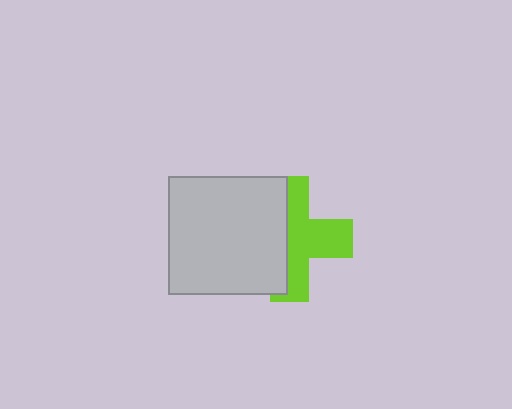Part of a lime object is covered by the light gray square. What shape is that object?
It is a cross.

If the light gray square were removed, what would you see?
You would see the complete lime cross.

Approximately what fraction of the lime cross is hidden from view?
Roughly 46% of the lime cross is hidden behind the light gray square.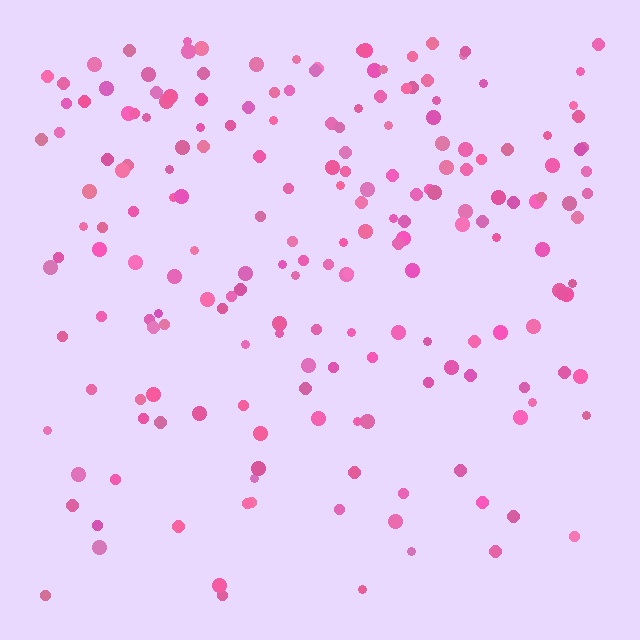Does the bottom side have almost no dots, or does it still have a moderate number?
Still a moderate number, just noticeably fewer than the top.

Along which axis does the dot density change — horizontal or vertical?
Vertical.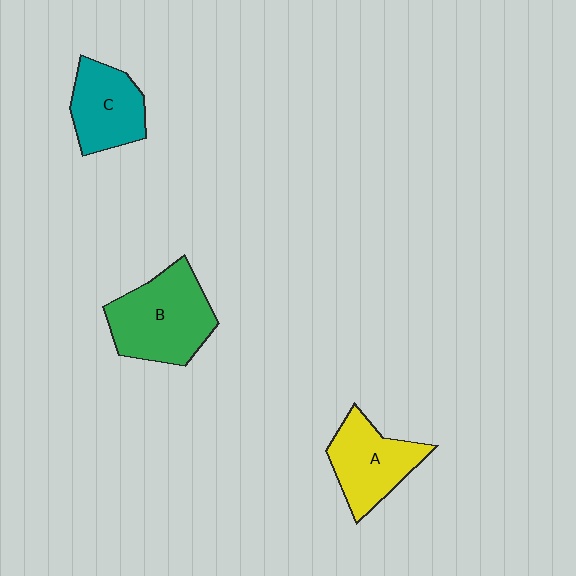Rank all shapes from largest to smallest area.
From largest to smallest: B (green), A (yellow), C (teal).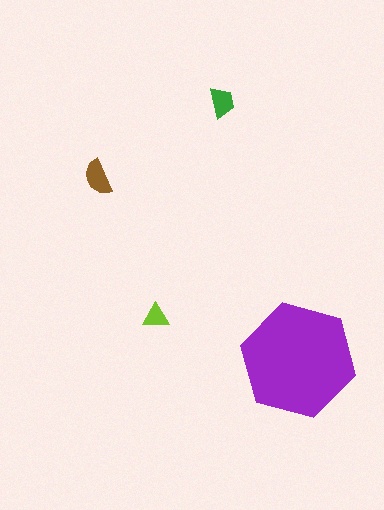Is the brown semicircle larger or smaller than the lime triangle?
Larger.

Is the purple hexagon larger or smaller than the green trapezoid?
Larger.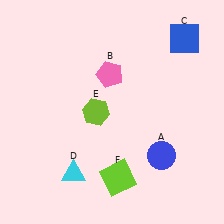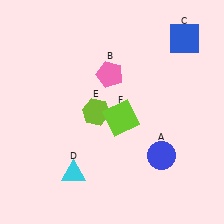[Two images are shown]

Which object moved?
The lime square (F) moved up.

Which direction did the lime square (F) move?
The lime square (F) moved up.